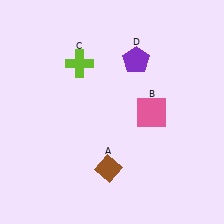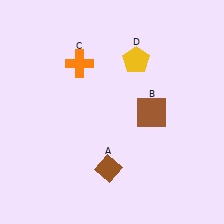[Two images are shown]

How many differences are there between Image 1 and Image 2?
There are 3 differences between the two images.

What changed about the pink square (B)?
In Image 1, B is pink. In Image 2, it changed to brown.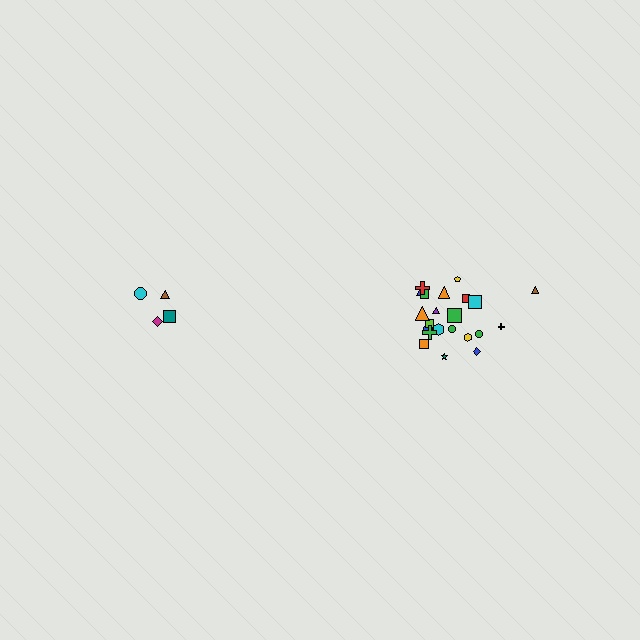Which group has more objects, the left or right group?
The right group.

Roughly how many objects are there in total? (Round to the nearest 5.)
Roughly 25 objects in total.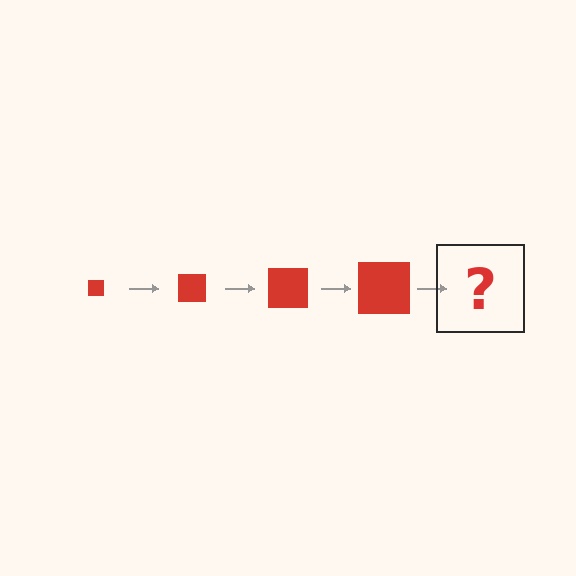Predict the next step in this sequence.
The next step is a red square, larger than the previous one.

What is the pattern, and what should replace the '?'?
The pattern is that the square gets progressively larger each step. The '?' should be a red square, larger than the previous one.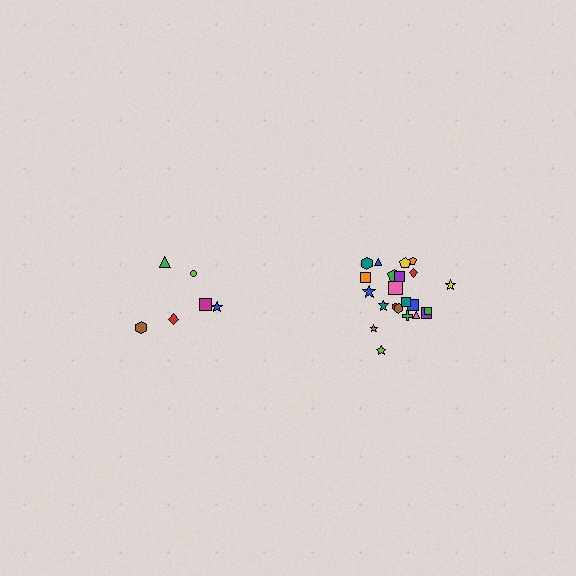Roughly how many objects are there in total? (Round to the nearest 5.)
Roughly 30 objects in total.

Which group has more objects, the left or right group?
The right group.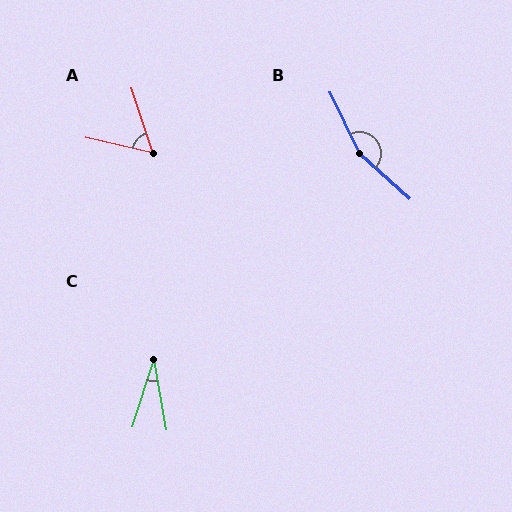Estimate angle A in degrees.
Approximately 58 degrees.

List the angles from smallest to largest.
C (27°), A (58°), B (158°).